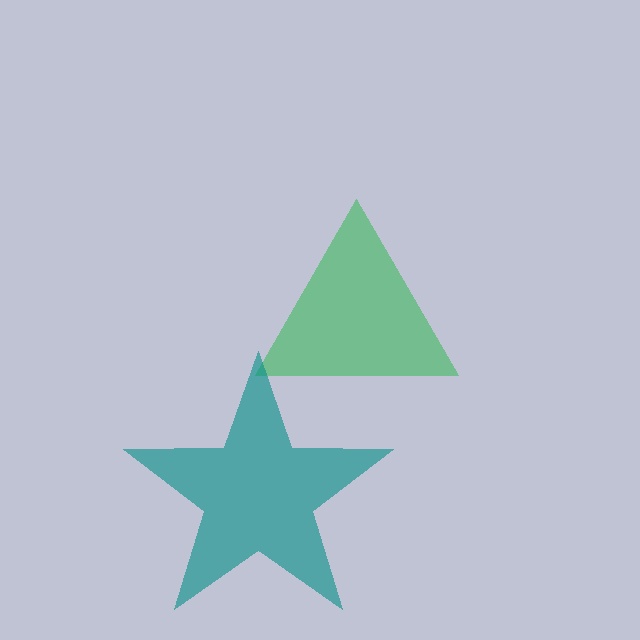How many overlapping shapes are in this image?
There are 2 overlapping shapes in the image.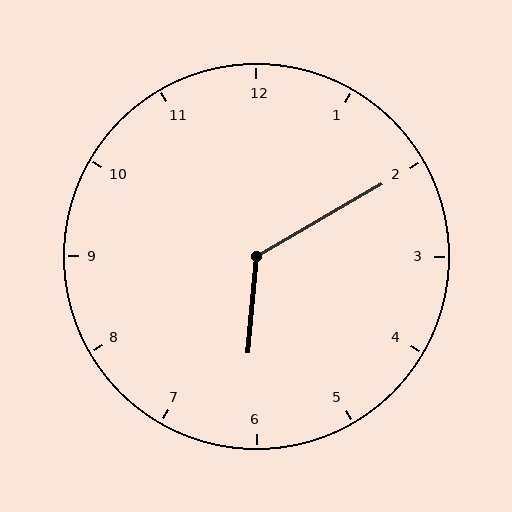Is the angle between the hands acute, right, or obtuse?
It is obtuse.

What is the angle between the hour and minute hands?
Approximately 125 degrees.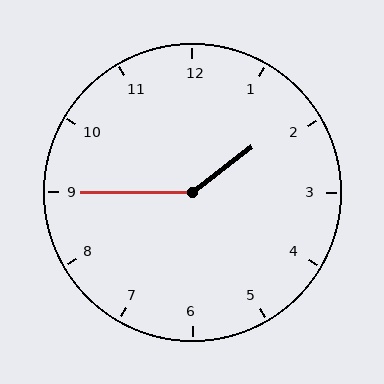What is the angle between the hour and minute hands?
Approximately 142 degrees.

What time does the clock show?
1:45.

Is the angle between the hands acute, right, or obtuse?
It is obtuse.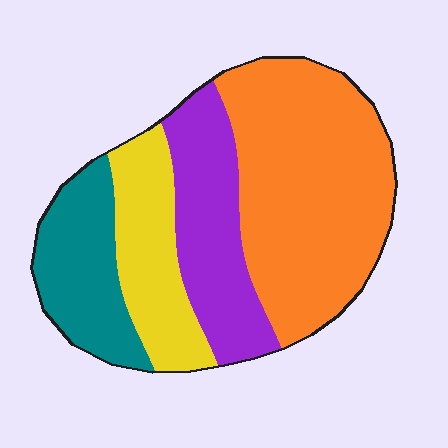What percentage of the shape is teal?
Teal takes up about one sixth (1/6) of the shape.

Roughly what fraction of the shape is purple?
Purple takes up less than a quarter of the shape.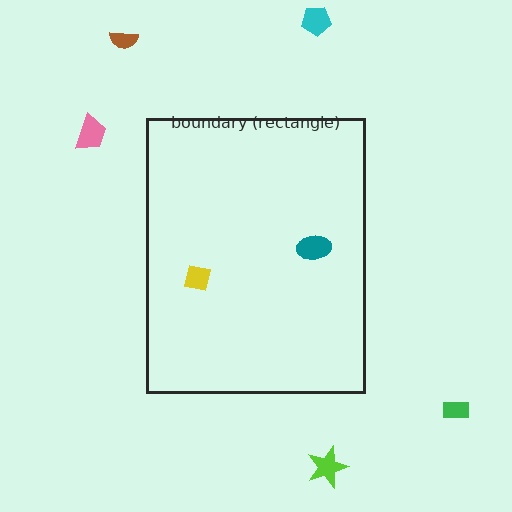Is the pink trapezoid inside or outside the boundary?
Outside.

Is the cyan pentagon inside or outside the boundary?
Outside.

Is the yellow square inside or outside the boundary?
Inside.